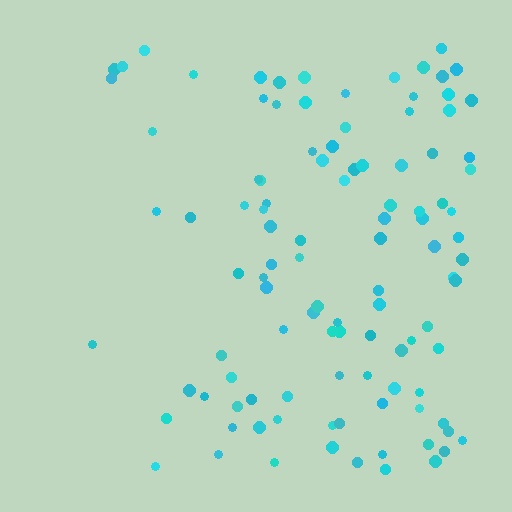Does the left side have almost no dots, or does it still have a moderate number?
Still a moderate number, just noticeably fewer than the right.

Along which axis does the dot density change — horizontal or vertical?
Horizontal.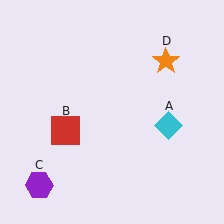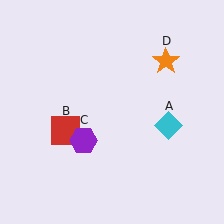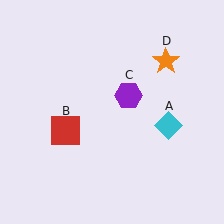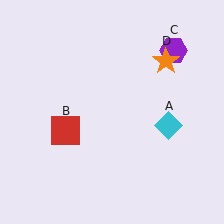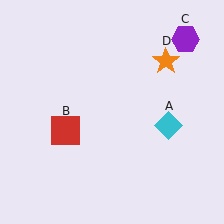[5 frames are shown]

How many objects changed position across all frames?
1 object changed position: purple hexagon (object C).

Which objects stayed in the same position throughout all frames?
Cyan diamond (object A) and red square (object B) and orange star (object D) remained stationary.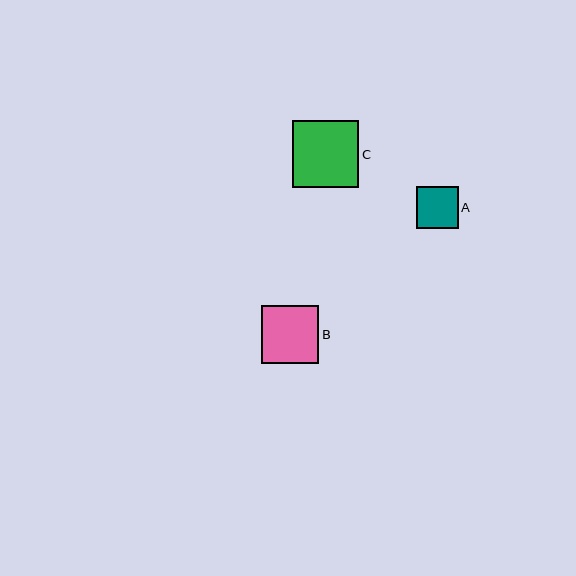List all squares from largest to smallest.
From largest to smallest: C, B, A.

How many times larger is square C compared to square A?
Square C is approximately 1.6 times the size of square A.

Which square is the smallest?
Square A is the smallest with a size of approximately 42 pixels.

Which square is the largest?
Square C is the largest with a size of approximately 66 pixels.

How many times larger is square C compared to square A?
Square C is approximately 1.6 times the size of square A.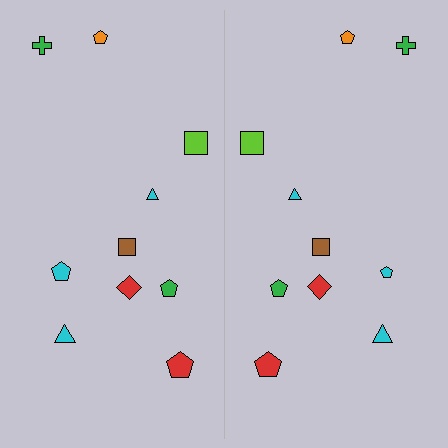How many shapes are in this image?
There are 20 shapes in this image.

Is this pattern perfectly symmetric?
No, the pattern is not perfectly symmetric. The cyan pentagon on the right side has a different size than its mirror counterpart.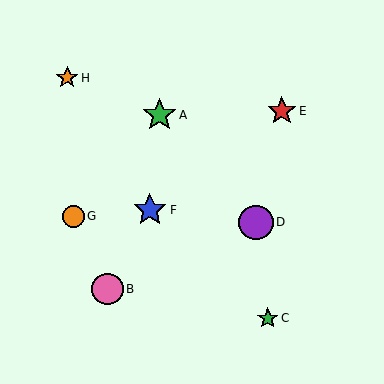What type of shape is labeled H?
Shape H is an orange star.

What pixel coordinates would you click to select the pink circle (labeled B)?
Click at (107, 289) to select the pink circle B.